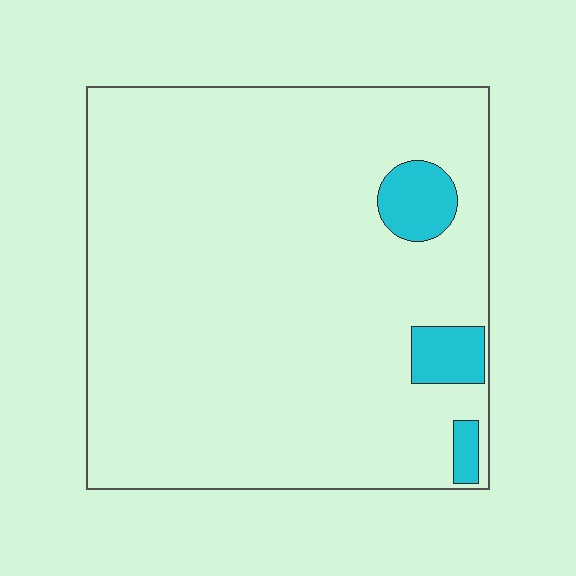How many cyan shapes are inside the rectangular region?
3.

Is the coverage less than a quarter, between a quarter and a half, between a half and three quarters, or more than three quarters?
Less than a quarter.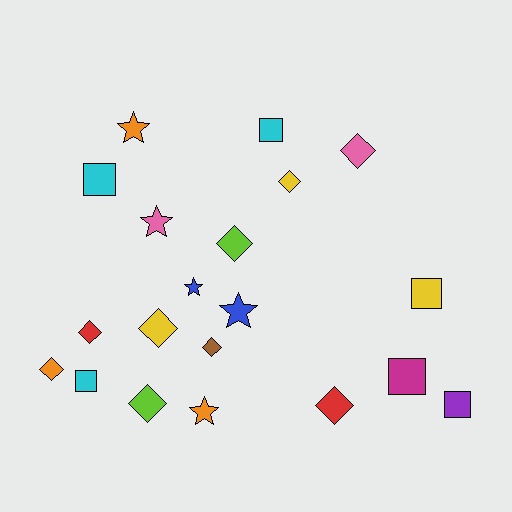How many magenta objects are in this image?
There is 1 magenta object.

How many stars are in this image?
There are 5 stars.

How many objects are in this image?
There are 20 objects.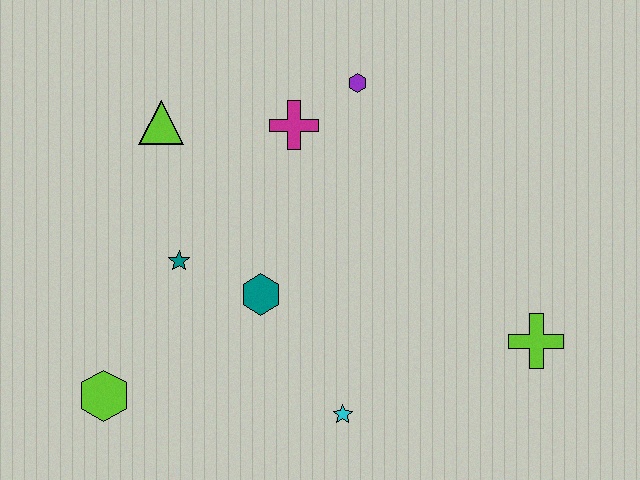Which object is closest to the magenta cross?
The purple hexagon is closest to the magenta cross.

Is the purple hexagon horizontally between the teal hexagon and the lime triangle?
No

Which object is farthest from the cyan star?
The lime triangle is farthest from the cyan star.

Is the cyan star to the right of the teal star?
Yes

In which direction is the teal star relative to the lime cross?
The teal star is to the left of the lime cross.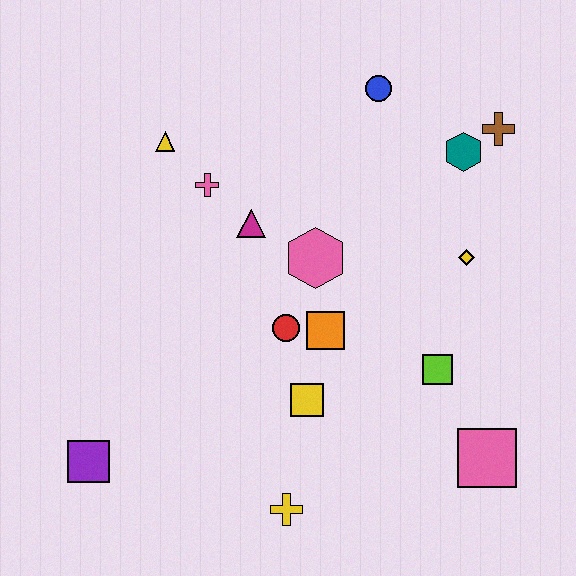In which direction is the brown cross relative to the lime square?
The brown cross is above the lime square.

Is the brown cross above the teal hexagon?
Yes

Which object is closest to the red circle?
The orange square is closest to the red circle.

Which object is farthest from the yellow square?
The brown cross is farthest from the yellow square.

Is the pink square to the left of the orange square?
No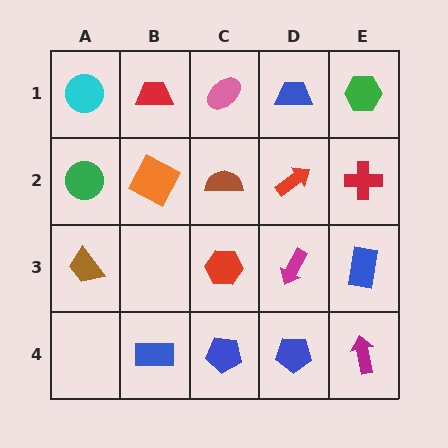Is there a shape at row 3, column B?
No, that cell is empty.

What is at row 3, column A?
A brown trapezoid.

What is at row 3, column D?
A magenta arrow.